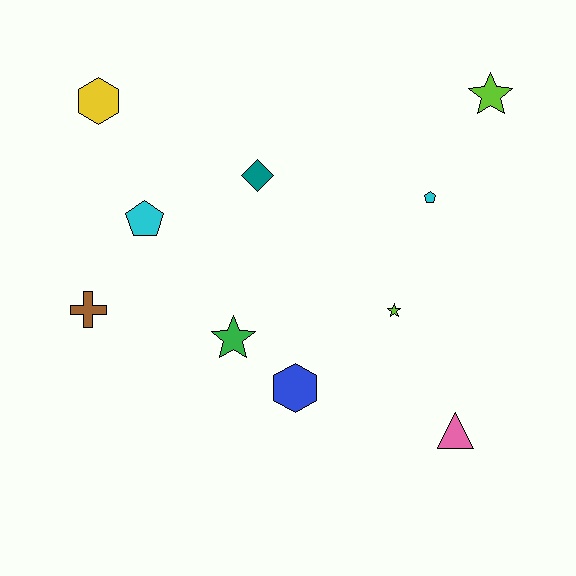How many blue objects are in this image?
There is 1 blue object.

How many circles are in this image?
There are no circles.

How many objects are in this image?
There are 10 objects.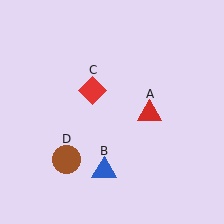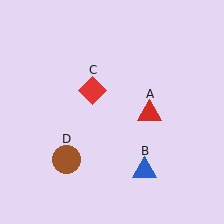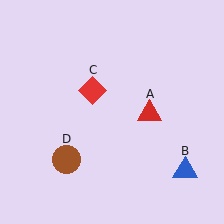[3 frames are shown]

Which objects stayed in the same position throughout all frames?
Red triangle (object A) and red diamond (object C) and brown circle (object D) remained stationary.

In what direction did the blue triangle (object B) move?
The blue triangle (object B) moved right.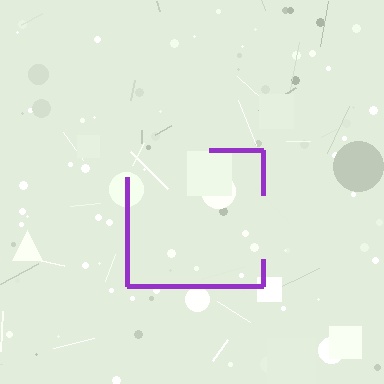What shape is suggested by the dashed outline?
The dashed outline suggests a square.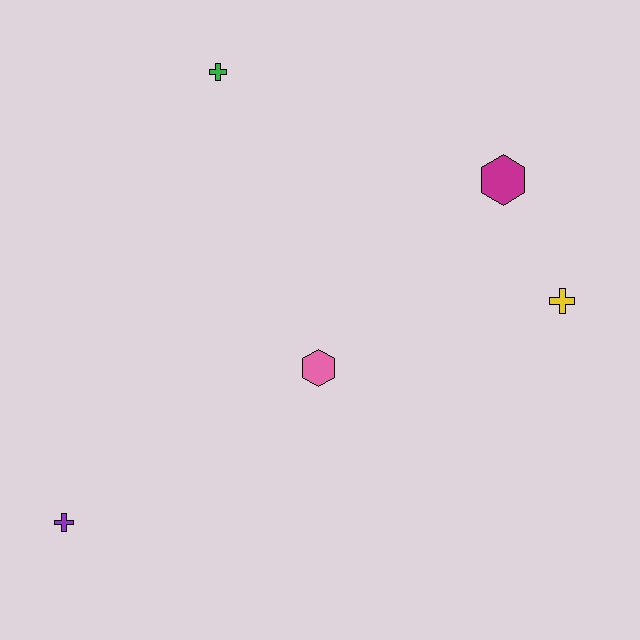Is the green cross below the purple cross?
No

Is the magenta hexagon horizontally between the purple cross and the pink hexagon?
No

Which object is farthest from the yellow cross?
The purple cross is farthest from the yellow cross.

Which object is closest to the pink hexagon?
The yellow cross is closest to the pink hexagon.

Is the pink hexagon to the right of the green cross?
Yes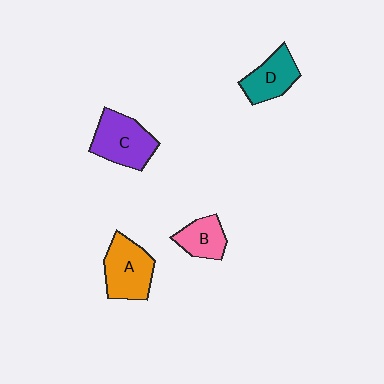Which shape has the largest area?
Shape C (purple).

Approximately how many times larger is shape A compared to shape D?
Approximately 1.3 times.